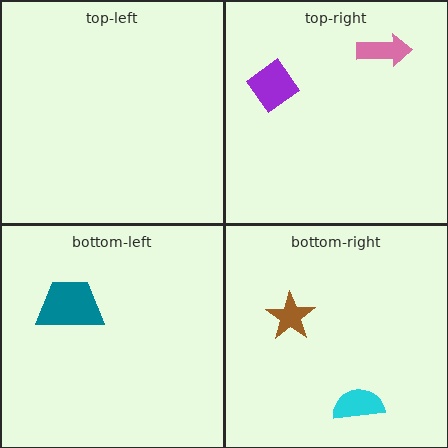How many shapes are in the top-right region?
2.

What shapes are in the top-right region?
The purple diamond, the pink arrow.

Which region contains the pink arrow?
The top-right region.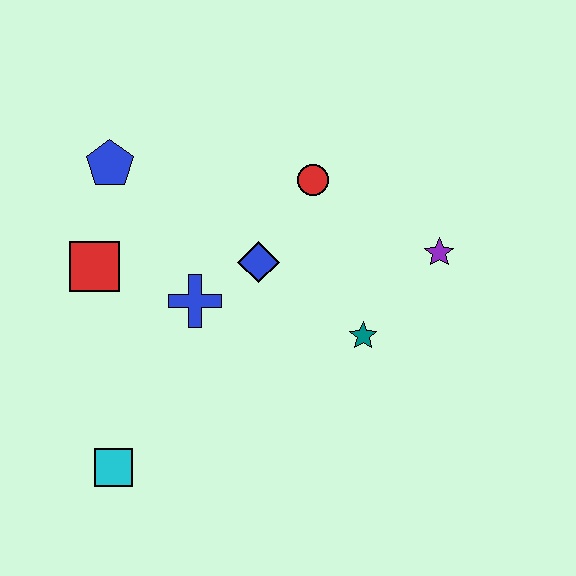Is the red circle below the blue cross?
No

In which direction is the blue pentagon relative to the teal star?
The blue pentagon is to the left of the teal star.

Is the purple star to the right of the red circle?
Yes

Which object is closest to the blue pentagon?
The red square is closest to the blue pentagon.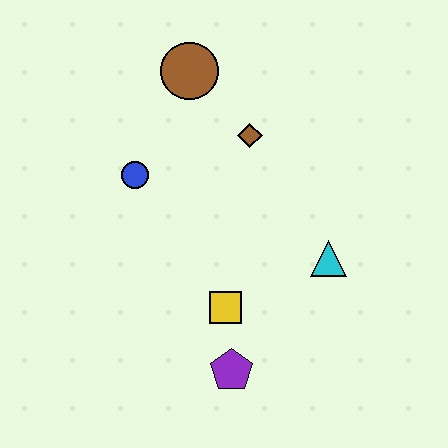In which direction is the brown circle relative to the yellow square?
The brown circle is above the yellow square.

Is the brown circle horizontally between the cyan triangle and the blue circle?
Yes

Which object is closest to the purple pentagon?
The yellow square is closest to the purple pentagon.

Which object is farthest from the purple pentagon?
The brown circle is farthest from the purple pentagon.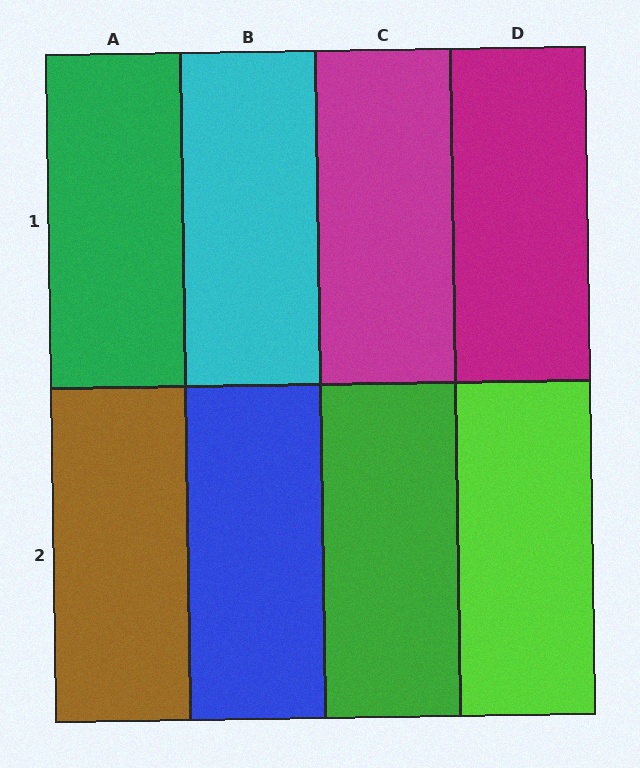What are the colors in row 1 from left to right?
Green, cyan, magenta, magenta.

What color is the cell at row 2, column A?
Brown.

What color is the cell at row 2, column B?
Blue.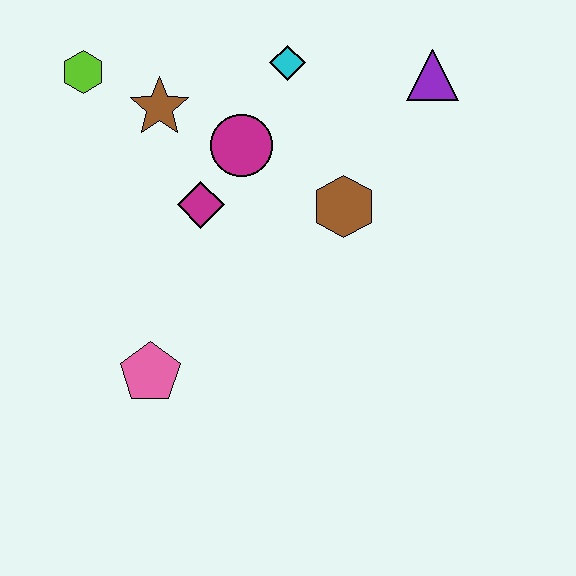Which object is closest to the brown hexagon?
The magenta circle is closest to the brown hexagon.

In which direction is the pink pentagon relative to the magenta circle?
The pink pentagon is below the magenta circle.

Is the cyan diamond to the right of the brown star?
Yes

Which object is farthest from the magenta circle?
The pink pentagon is farthest from the magenta circle.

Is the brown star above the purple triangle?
No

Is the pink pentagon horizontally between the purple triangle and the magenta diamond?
No